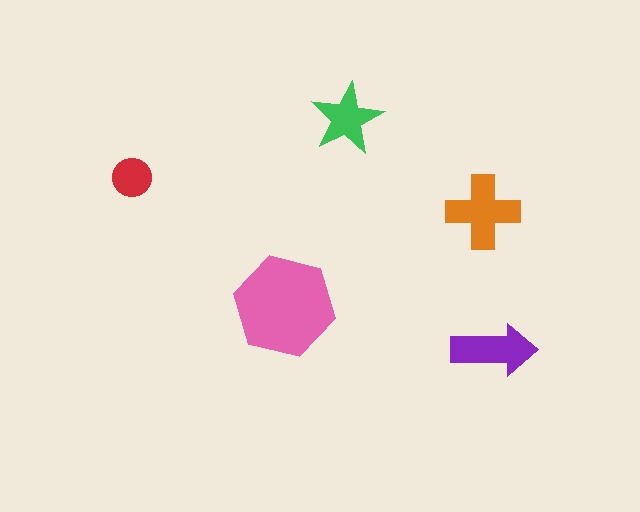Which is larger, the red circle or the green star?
The green star.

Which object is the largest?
The pink hexagon.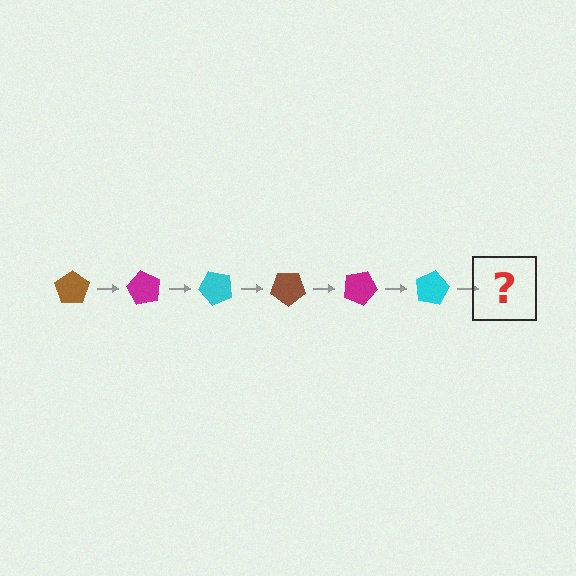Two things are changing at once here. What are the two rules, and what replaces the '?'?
The two rules are that it rotates 60 degrees each step and the color cycles through brown, magenta, and cyan. The '?' should be a brown pentagon, rotated 360 degrees from the start.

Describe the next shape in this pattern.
It should be a brown pentagon, rotated 360 degrees from the start.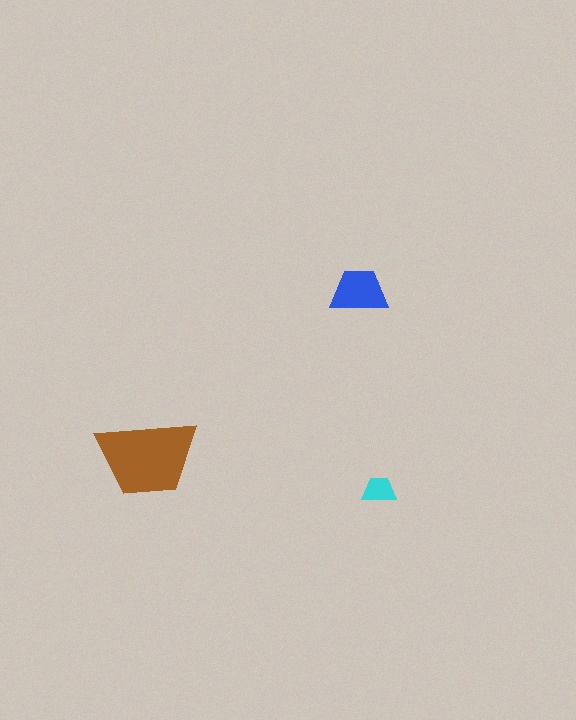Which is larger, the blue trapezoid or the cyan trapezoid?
The blue one.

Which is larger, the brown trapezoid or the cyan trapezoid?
The brown one.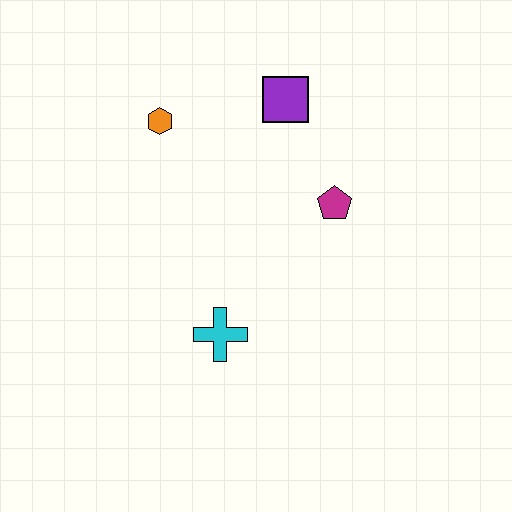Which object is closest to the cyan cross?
The magenta pentagon is closest to the cyan cross.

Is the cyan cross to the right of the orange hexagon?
Yes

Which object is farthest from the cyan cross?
The purple square is farthest from the cyan cross.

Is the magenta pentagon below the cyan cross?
No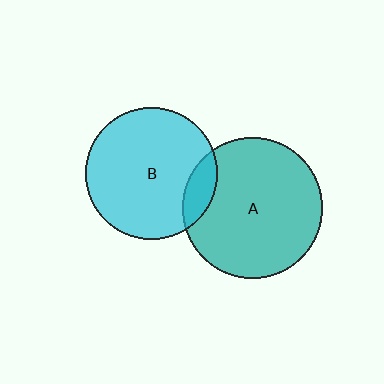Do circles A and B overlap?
Yes.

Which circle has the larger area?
Circle A (teal).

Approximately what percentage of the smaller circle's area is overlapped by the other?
Approximately 10%.